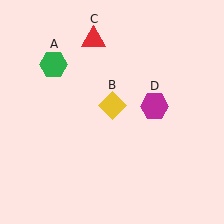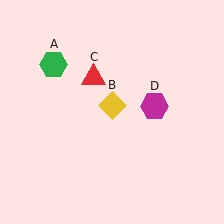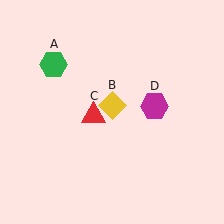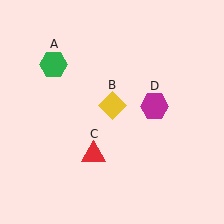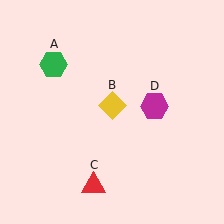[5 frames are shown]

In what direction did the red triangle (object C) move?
The red triangle (object C) moved down.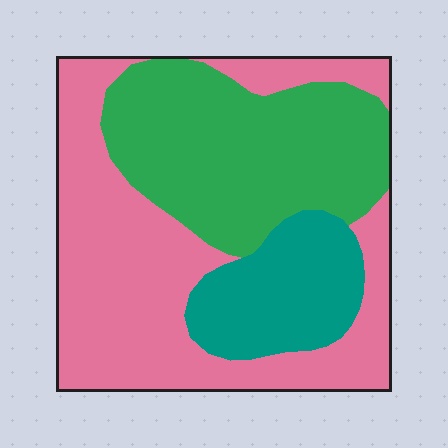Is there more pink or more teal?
Pink.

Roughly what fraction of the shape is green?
Green takes up about one third (1/3) of the shape.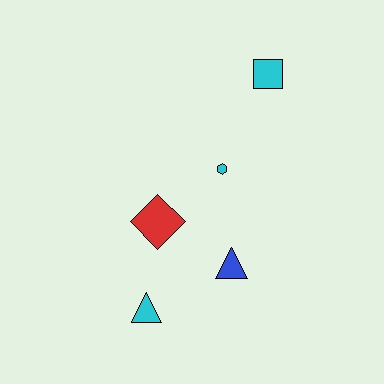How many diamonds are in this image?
There is 1 diamond.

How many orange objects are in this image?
There are no orange objects.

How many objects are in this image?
There are 5 objects.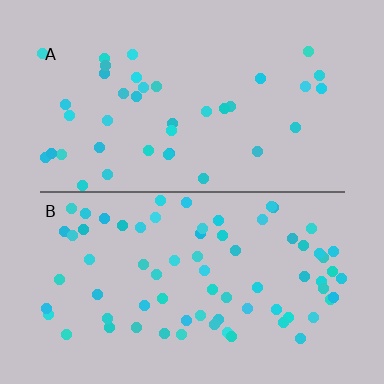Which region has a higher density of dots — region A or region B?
B (the bottom).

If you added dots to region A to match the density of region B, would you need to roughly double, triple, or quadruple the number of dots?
Approximately double.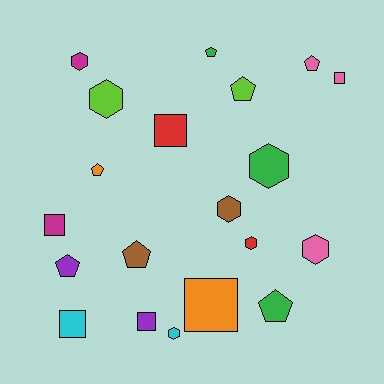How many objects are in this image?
There are 20 objects.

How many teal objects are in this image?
There are no teal objects.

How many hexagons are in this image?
There are 7 hexagons.